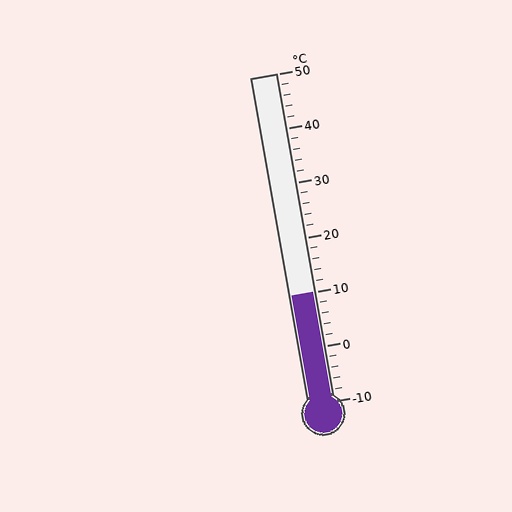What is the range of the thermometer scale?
The thermometer scale ranges from -10°C to 50°C.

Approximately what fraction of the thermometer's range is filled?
The thermometer is filled to approximately 35% of its range.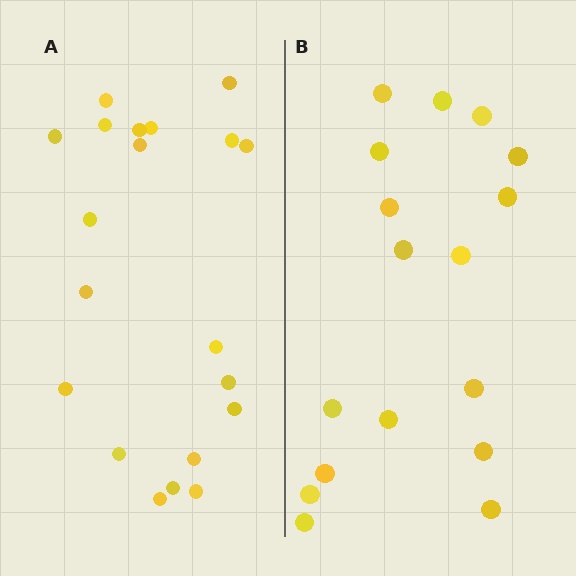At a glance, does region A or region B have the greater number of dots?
Region A (the left region) has more dots.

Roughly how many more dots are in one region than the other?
Region A has just a few more — roughly 2 or 3 more dots than region B.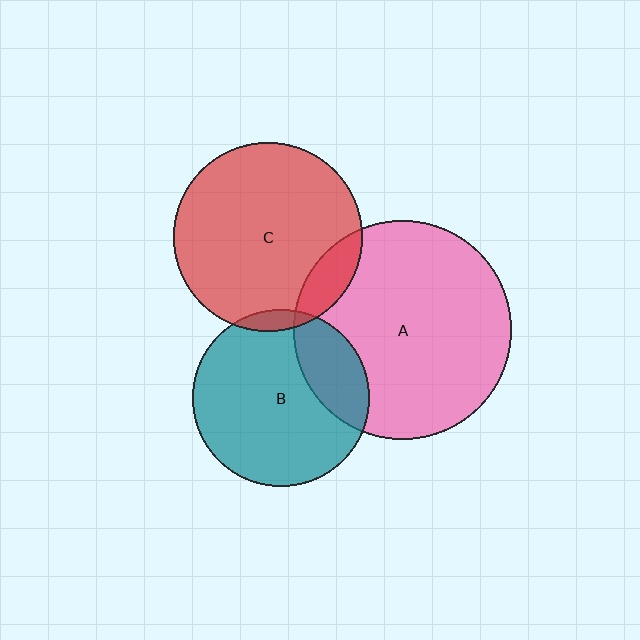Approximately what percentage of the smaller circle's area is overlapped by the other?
Approximately 5%.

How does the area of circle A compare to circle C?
Approximately 1.3 times.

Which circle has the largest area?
Circle A (pink).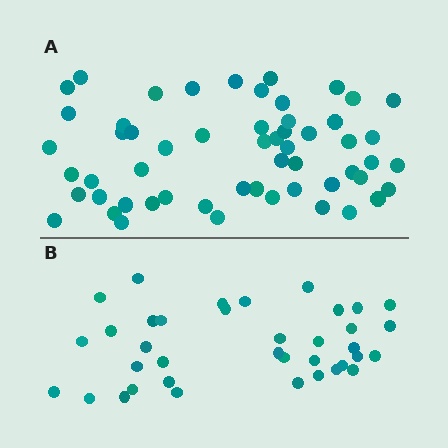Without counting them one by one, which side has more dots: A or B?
Region A (the top region) has more dots.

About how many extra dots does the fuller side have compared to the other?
Region A has approximately 20 more dots than region B.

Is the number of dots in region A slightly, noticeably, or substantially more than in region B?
Region A has substantially more. The ratio is roughly 1.5 to 1.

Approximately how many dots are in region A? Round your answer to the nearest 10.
About 60 dots. (The exact count is 56, which rounds to 60.)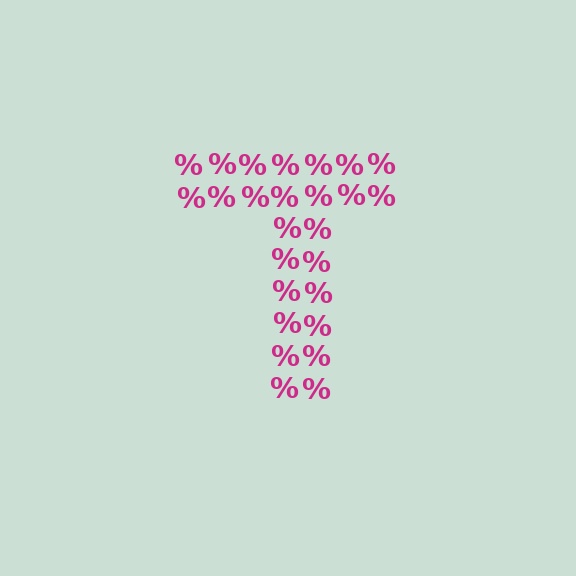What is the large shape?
The large shape is the letter T.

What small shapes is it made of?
It is made of small percent signs.